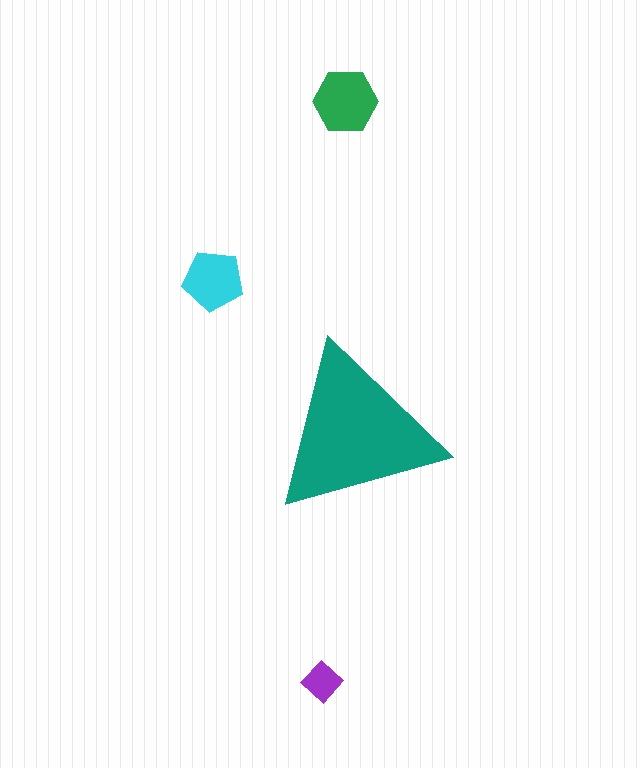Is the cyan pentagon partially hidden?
No, the cyan pentagon is fully visible.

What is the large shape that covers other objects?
A teal triangle.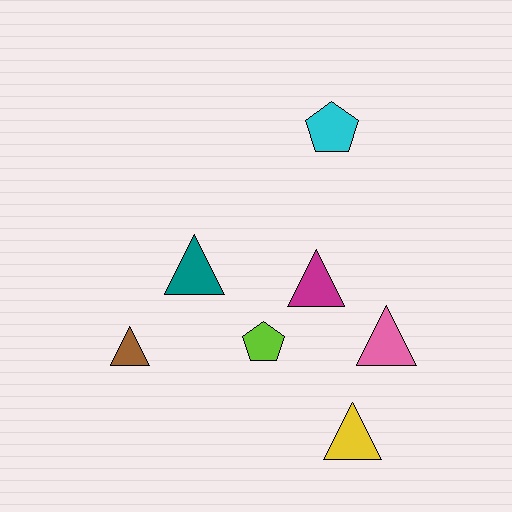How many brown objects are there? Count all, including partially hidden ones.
There is 1 brown object.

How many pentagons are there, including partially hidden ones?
There are 2 pentagons.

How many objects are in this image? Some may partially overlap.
There are 7 objects.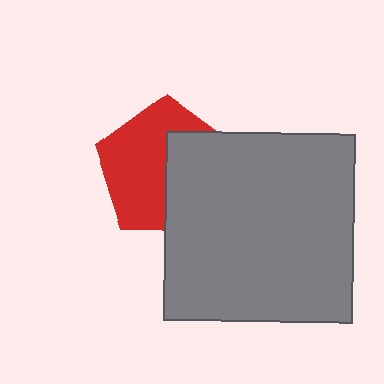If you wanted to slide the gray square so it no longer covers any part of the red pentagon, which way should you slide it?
Slide it right — that is the most direct way to separate the two shapes.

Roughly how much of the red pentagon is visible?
About half of it is visible (roughly 57%).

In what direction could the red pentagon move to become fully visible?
The red pentagon could move left. That would shift it out from behind the gray square entirely.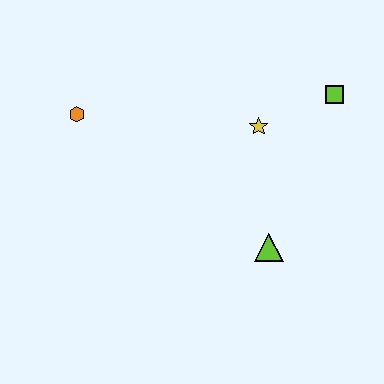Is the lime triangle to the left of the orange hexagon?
No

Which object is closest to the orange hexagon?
The yellow star is closest to the orange hexagon.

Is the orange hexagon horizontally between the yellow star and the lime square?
No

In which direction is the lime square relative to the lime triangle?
The lime square is above the lime triangle.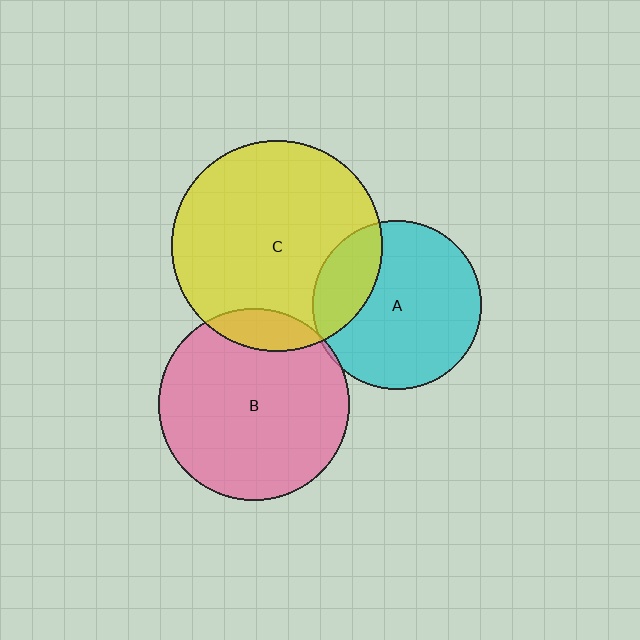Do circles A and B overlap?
Yes.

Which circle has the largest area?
Circle C (yellow).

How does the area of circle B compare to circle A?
Approximately 1.3 times.